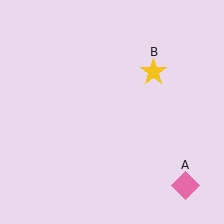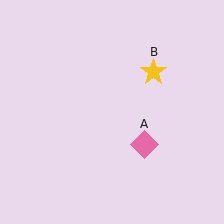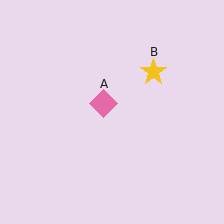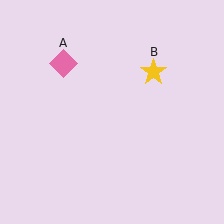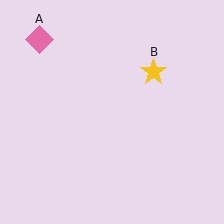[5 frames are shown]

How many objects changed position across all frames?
1 object changed position: pink diamond (object A).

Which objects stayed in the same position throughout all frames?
Yellow star (object B) remained stationary.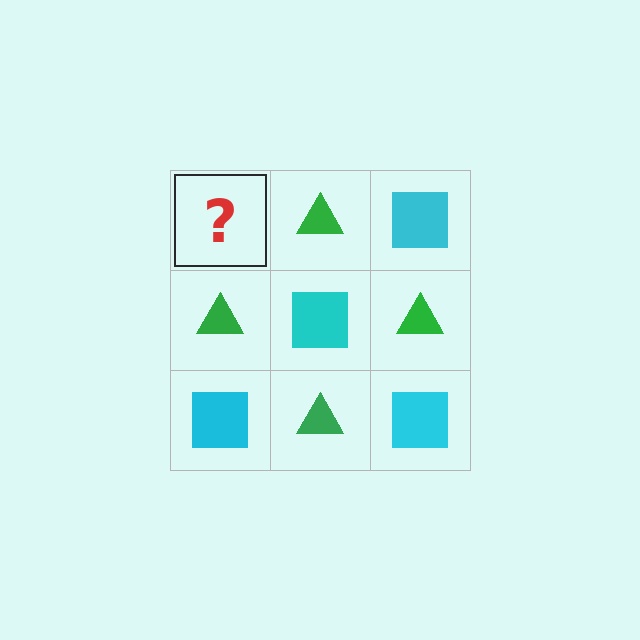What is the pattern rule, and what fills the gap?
The rule is that it alternates cyan square and green triangle in a checkerboard pattern. The gap should be filled with a cyan square.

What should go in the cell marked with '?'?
The missing cell should contain a cyan square.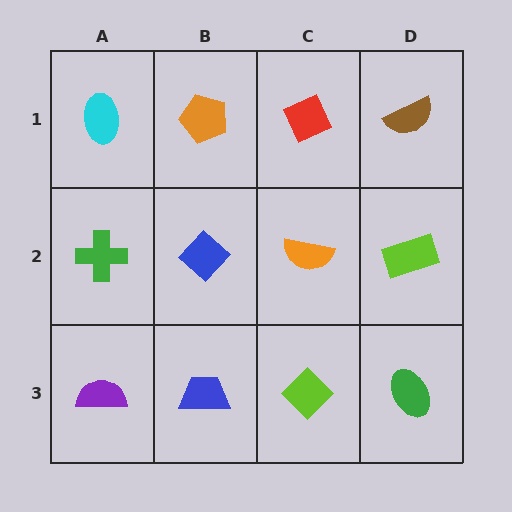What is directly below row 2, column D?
A green ellipse.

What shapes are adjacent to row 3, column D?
A lime rectangle (row 2, column D), a lime diamond (row 3, column C).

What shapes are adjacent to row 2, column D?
A brown semicircle (row 1, column D), a green ellipse (row 3, column D), an orange semicircle (row 2, column C).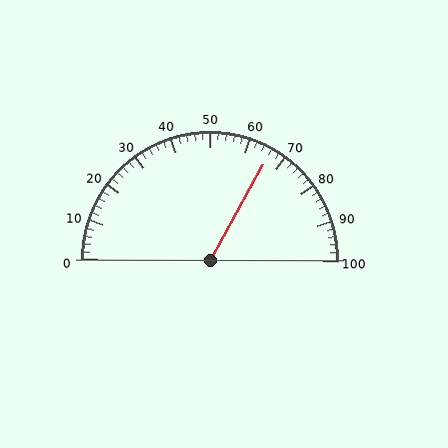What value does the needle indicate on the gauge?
The needle indicates approximately 66.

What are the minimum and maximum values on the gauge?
The gauge ranges from 0 to 100.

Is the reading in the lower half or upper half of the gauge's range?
The reading is in the upper half of the range (0 to 100).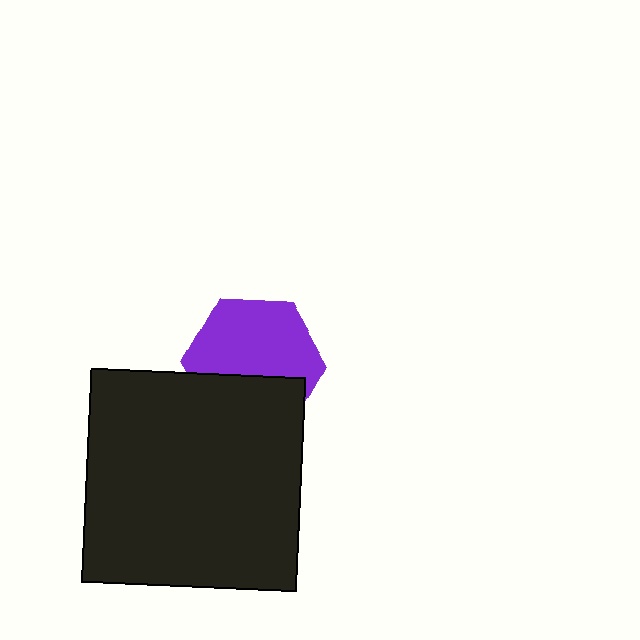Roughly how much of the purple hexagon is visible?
About half of it is visible (roughly 61%).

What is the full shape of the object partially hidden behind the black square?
The partially hidden object is a purple hexagon.